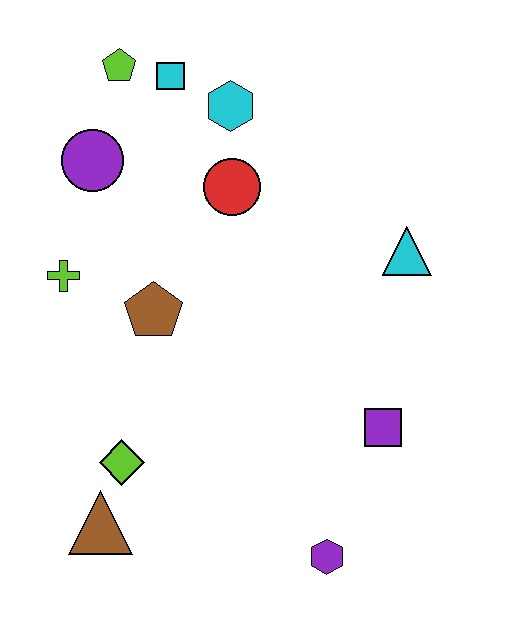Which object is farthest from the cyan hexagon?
The purple hexagon is farthest from the cyan hexagon.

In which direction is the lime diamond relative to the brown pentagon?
The lime diamond is below the brown pentagon.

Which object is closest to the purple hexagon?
The purple square is closest to the purple hexagon.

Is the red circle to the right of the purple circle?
Yes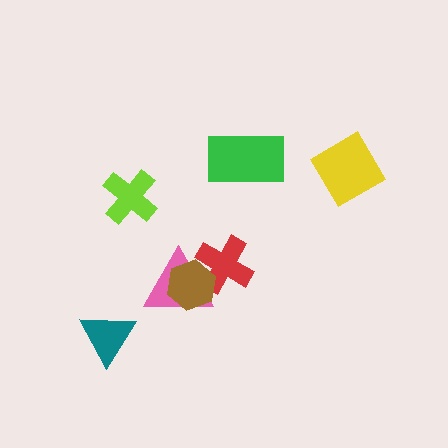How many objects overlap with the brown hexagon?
2 objects overlap with the brown hexagon.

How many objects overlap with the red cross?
2 objects overlap with the red cross.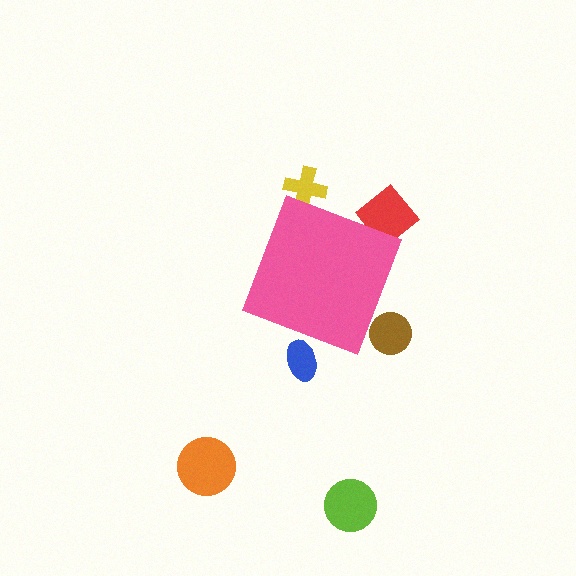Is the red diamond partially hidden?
Yes, the red diamond is partially hidden behind the pink diamond.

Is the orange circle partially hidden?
No, the orange circle is fully visible.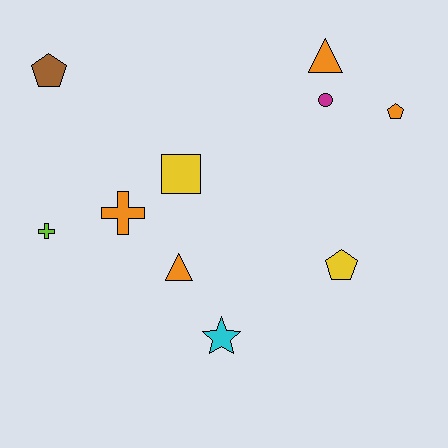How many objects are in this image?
There are 10 objects.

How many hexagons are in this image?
There are no hexagons.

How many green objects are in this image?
There are no green objects.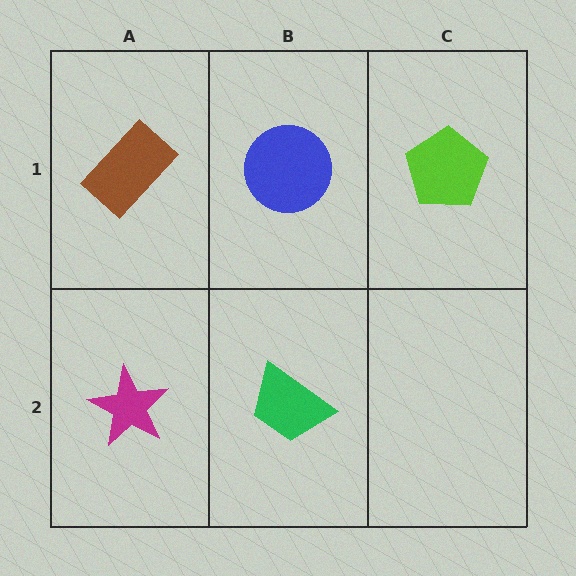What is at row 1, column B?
A blue circle.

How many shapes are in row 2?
2 shapes.